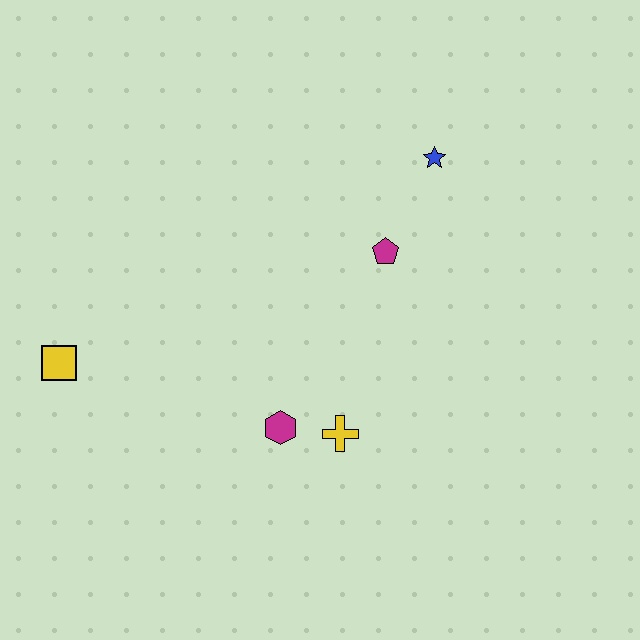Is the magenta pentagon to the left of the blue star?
Yes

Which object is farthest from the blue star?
The yellow square is farthest from the blue star.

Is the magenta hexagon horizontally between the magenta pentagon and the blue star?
No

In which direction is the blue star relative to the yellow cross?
The blue star is above the yellow cross.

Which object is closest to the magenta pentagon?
The blue star is closest to the magenta pentagon.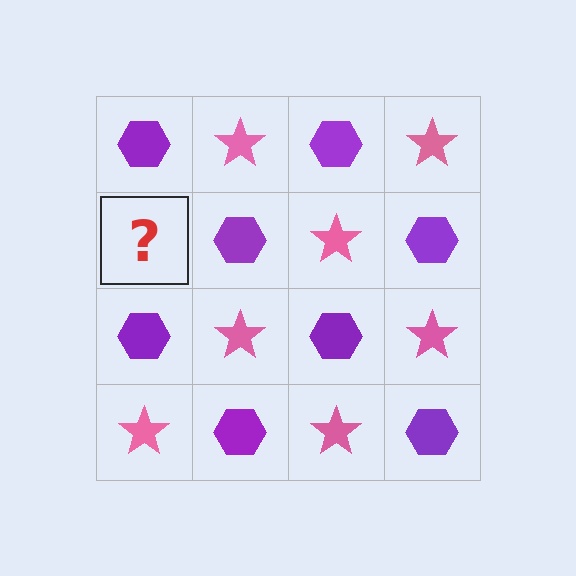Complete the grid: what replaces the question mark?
The question mark should be replaced with a pink star.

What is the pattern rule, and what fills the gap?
The rule is that it alternates purple hexagon and pink star in a checkerboard pattern. The gap should be filled with a pink star.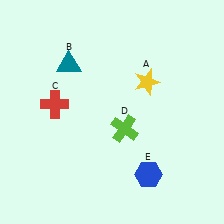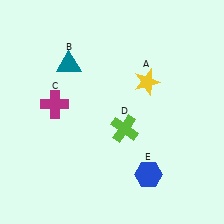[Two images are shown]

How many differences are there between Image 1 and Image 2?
There is 1 difference between the two images.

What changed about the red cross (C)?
In Image 1, C is red. In Image 2, it changed to magenta.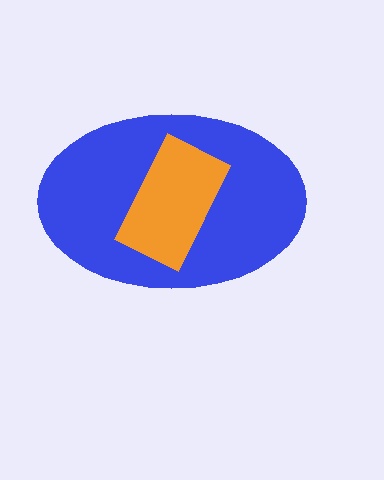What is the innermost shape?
The orange rectangle.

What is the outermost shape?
The blue ellipse.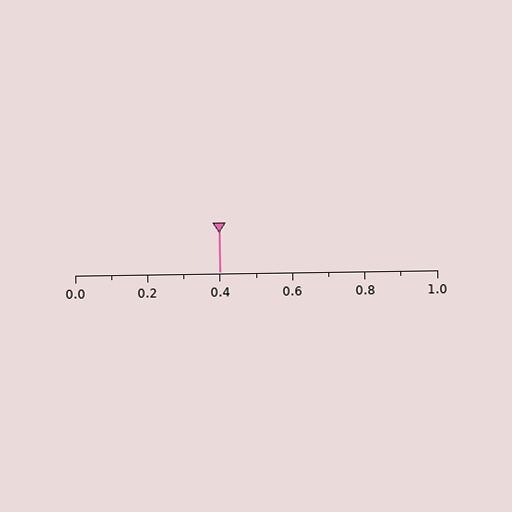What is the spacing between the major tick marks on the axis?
The major ticks are spaced 0.2 apart.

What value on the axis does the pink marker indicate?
The marker indicates approximately 0.4.